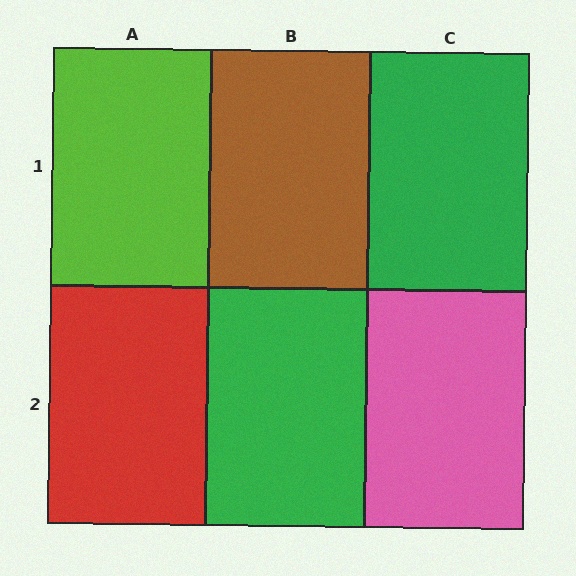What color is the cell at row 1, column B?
Brown.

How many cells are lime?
1 cell is lime.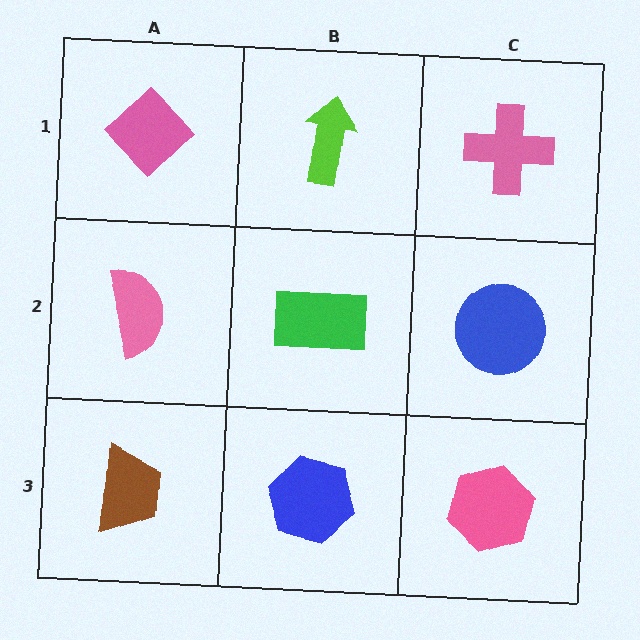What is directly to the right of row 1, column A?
A lime arrow.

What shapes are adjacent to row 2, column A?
A pink diamond (row 1, column A), a brown trapezoid (row 3, column A), a green rectangle (row 2, column B).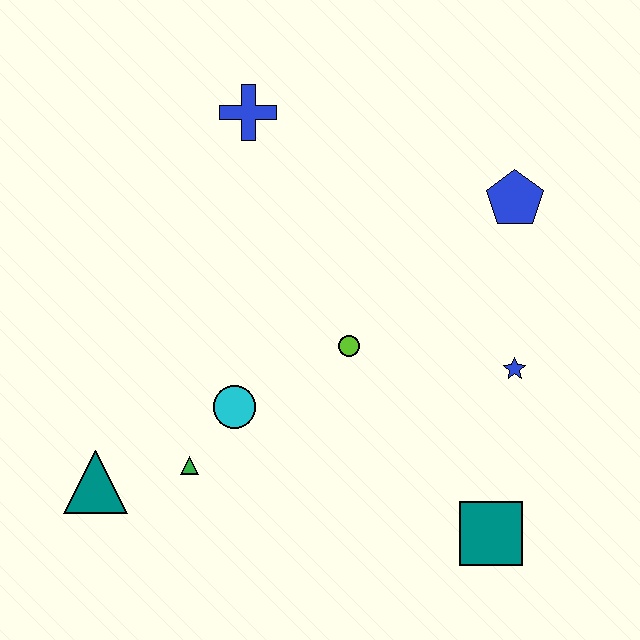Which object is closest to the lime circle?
The cyan circle is closest to the lime circle.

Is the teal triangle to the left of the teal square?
Yes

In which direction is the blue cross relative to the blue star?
The blue cross is to the left of the blue star.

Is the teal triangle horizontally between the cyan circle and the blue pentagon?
No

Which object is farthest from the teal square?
The blue cross is farthest from the teal square.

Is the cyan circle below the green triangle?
No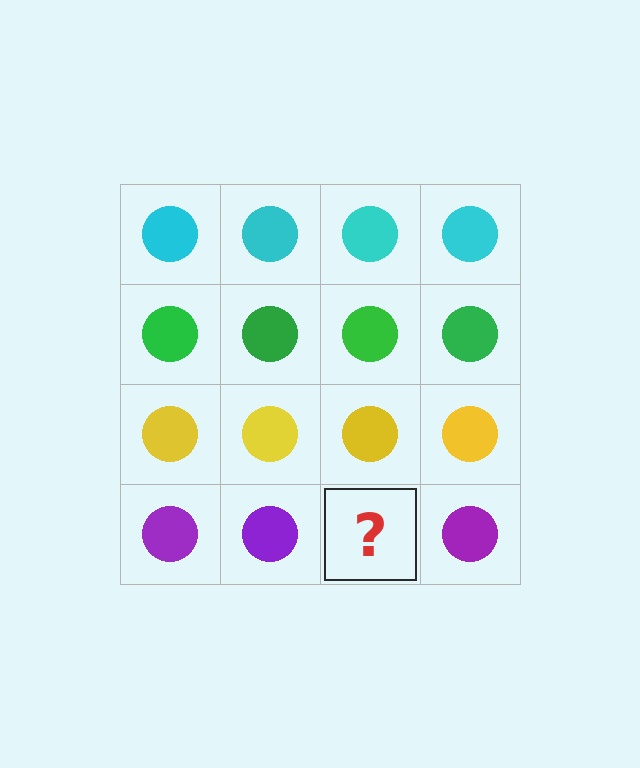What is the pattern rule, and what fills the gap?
The rule is that each row has a consistent color. The gap should be filled with a purple circle.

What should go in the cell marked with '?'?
The missing cell should contain a purple circle.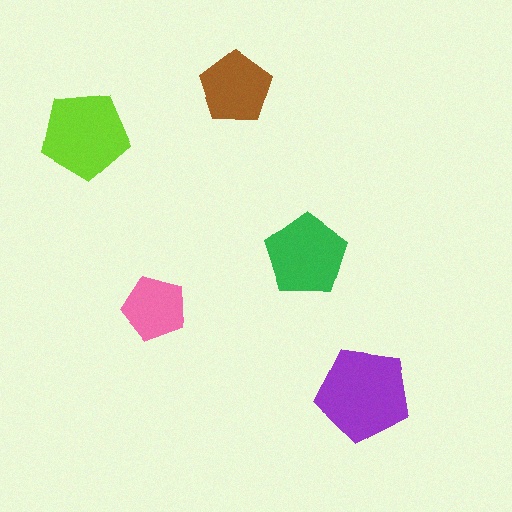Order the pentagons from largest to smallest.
the purple one, the lime one, the green one, the brown one, the pink one.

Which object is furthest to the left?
The lime pentagon is leftmost.